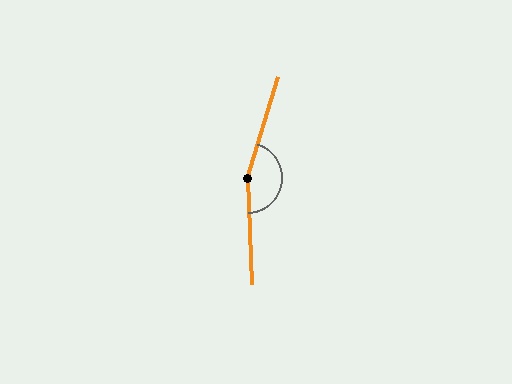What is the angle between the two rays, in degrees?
Approximately 161 degrees.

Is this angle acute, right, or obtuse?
It is obtuse.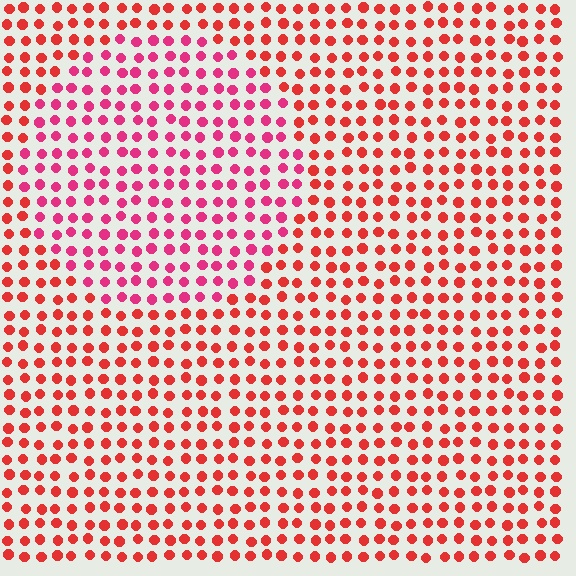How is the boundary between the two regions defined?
The boundary is defined purely by a slight shift in hue (about 28 degrees). Spacing, size, and orientation are identical on both sides.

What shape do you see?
I see a circle.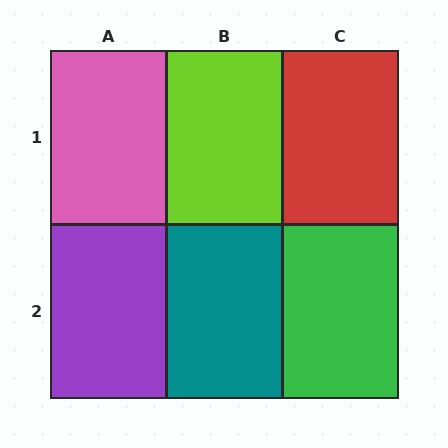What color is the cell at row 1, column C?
Red.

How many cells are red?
1 cell is red.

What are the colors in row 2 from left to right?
Purple, teal, green.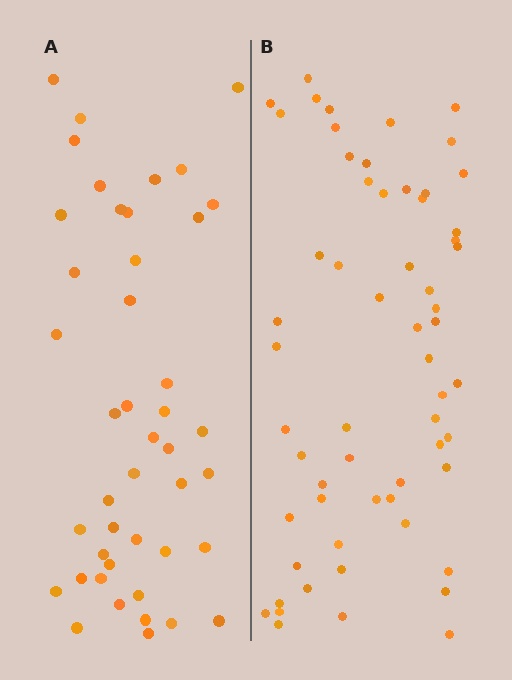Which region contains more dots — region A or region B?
Region B (the right region) has more dots.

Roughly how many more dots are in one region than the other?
Region B has approximately 15 more dots than region A.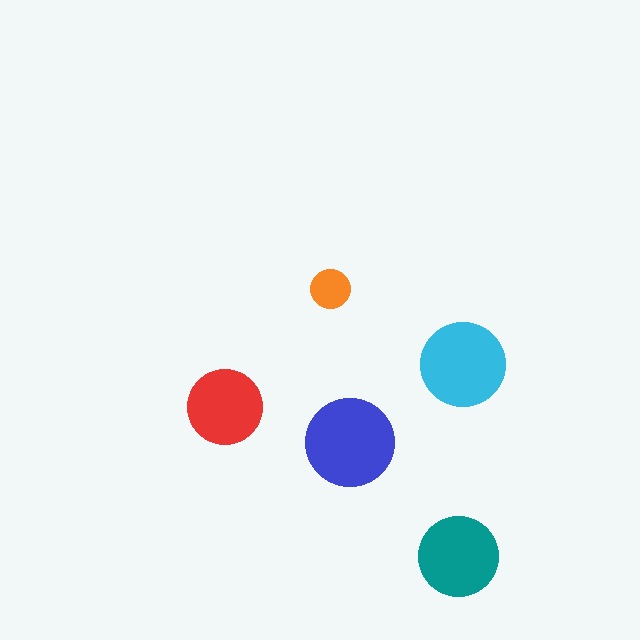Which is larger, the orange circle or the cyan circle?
The cyan one.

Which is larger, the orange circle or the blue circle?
The blue one.